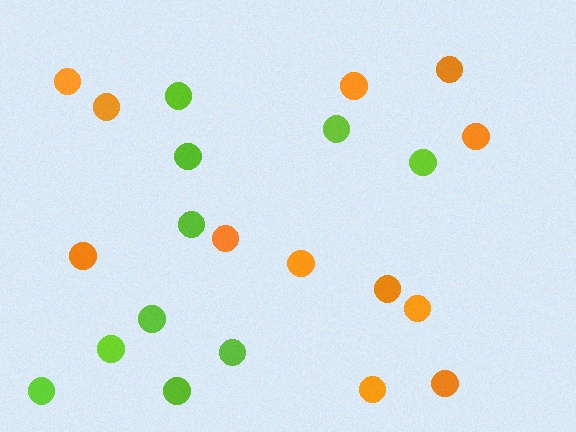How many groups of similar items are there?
There are 2 groups: one group of lime circles (10) and one group of orange circles (12).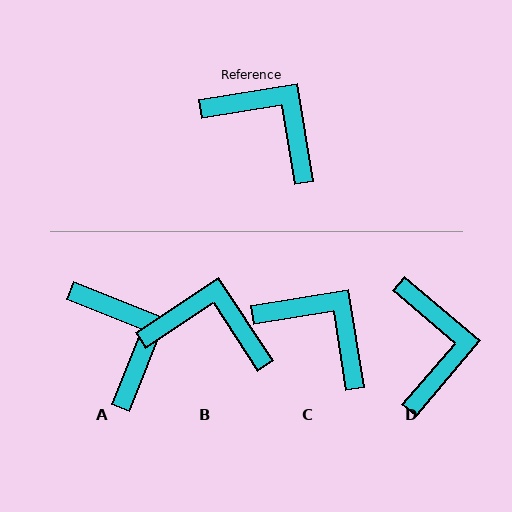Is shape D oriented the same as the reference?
No, it is off by about 49 degrees.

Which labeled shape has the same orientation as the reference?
C.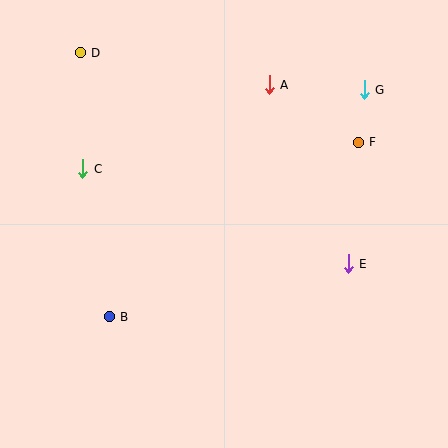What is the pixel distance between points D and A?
The distance between D and A is 192 pixels.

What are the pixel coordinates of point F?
Point F is at (358, 142).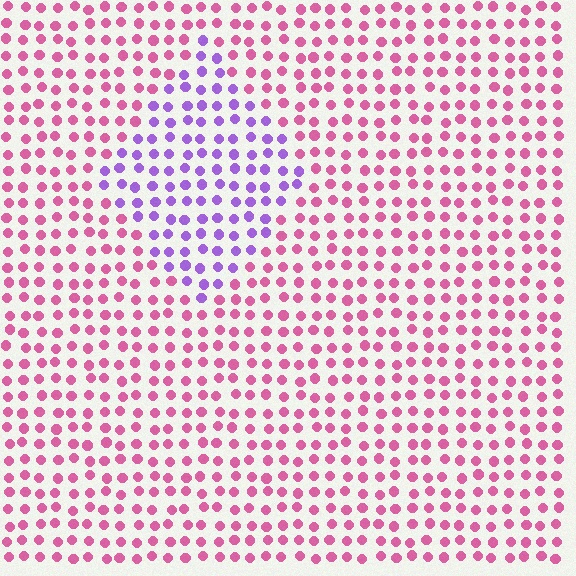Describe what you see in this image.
The image is filled with small pink elements in a uniform arrangement. A diamond-shaped region is visible where the elements are tinted to a slightly different hue, forming a subtle color boundary.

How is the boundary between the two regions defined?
The boundary is defined purely by a slight shift in hue (about 55 degrees). Spacing, size, and orientation are identical on both sides.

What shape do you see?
I see a diamond.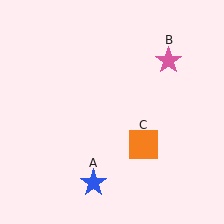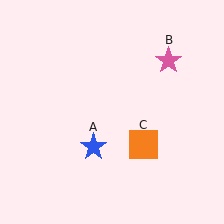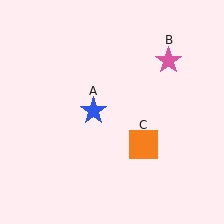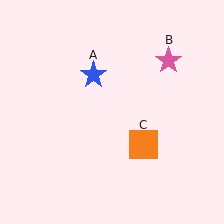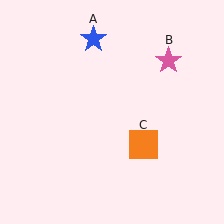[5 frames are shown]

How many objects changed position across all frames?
1 object changed position: blue star (object A).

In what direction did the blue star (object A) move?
The blue star (object A) moved up.